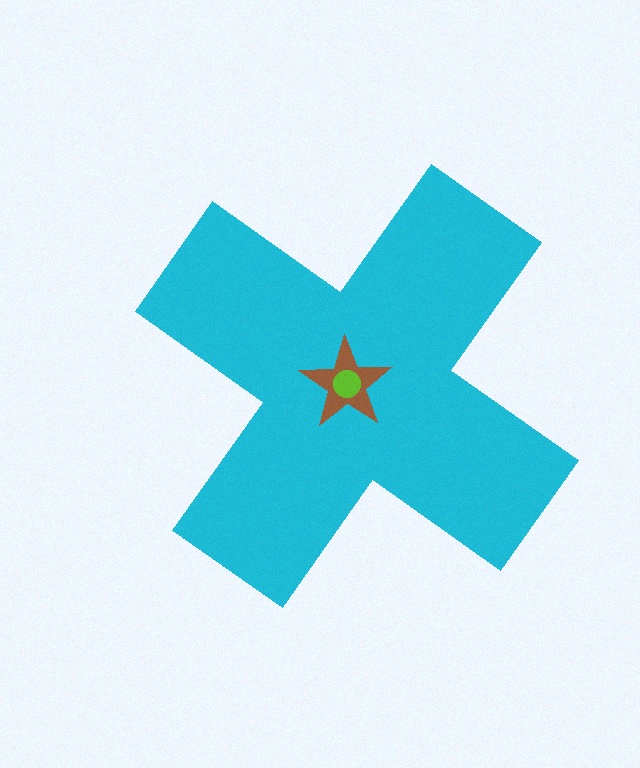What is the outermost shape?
The cyan cross.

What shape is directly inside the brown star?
The lime circle.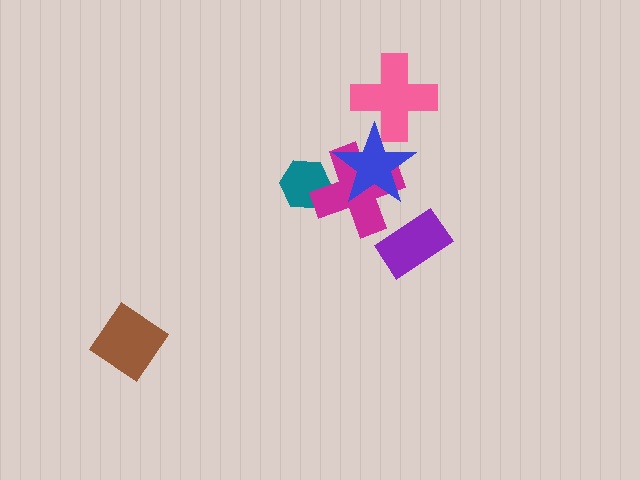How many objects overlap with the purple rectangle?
0 objects overlap with the purple rectangle.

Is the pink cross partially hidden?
Yes, it is partially covered by another shape.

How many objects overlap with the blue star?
2 objects overlap with the blue star.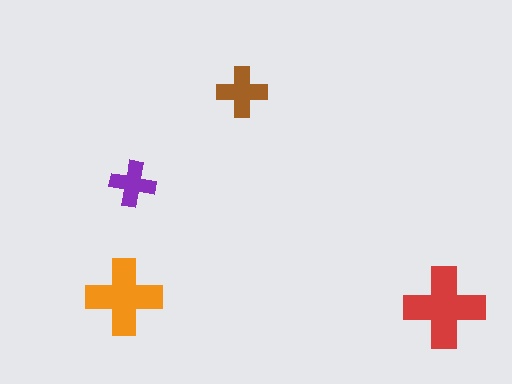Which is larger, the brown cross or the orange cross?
The orange one.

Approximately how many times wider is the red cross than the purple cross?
About 2 times wider.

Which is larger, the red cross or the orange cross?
The red one.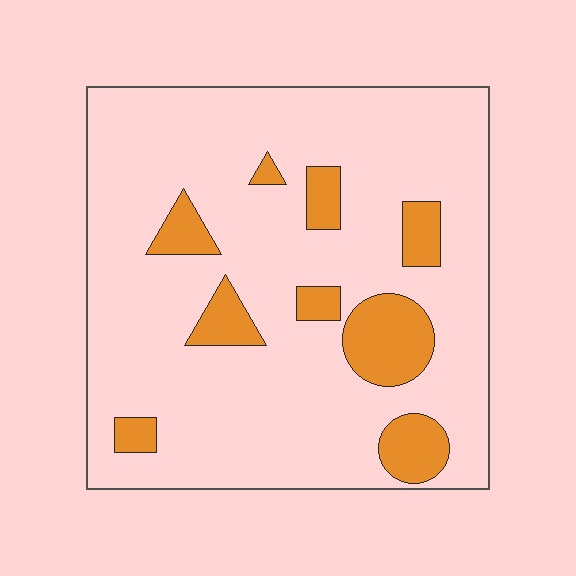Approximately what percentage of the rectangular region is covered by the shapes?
Approximately 15%.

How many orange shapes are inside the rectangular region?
9.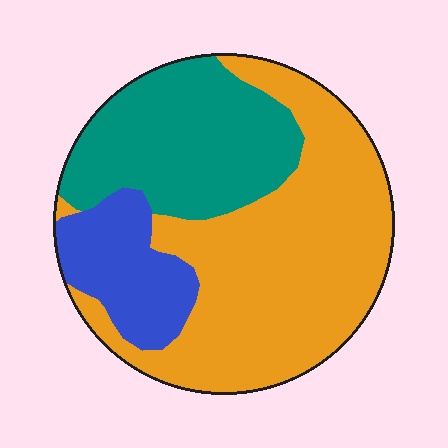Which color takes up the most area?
Orange, at roughly 55%.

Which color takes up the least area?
Blue, at roughly 15%.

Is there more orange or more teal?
Orange.